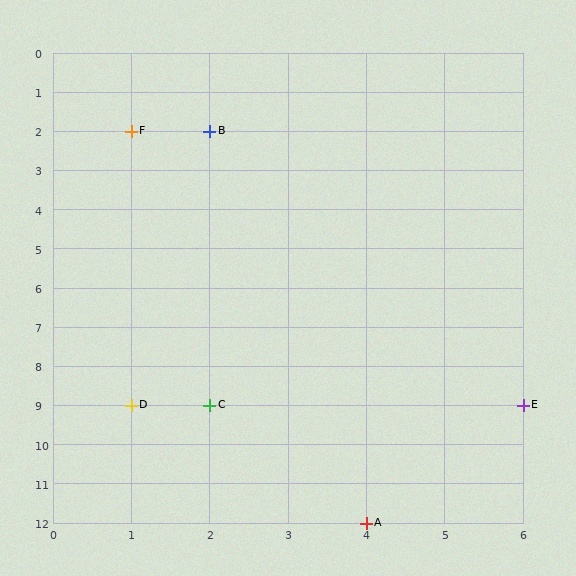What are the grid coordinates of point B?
Point B is at grid coordinates (2, 2).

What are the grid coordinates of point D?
Point D is at grid coordinates (1, 9).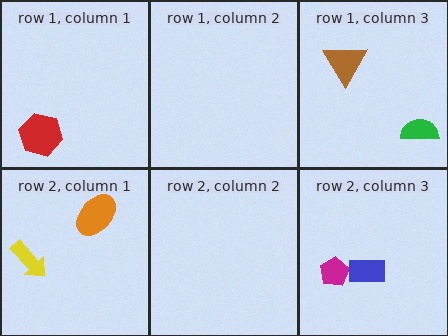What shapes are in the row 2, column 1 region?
The yellow arrow, the orange ellipse.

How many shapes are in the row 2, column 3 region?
2.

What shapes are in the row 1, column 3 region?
The green semicircle, the brown triangle.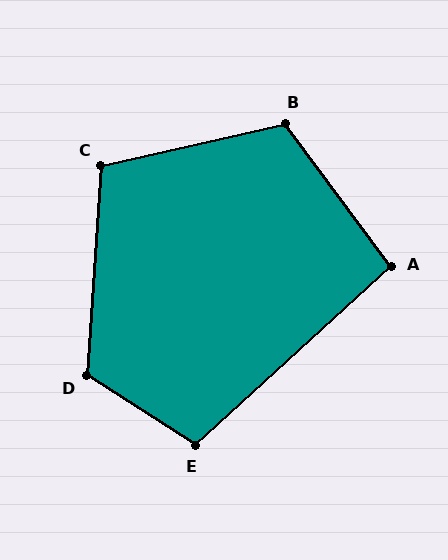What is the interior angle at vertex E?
Approximately 105 degrees (obtuse).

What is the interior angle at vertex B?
Approximately 114 degrees (obtuse).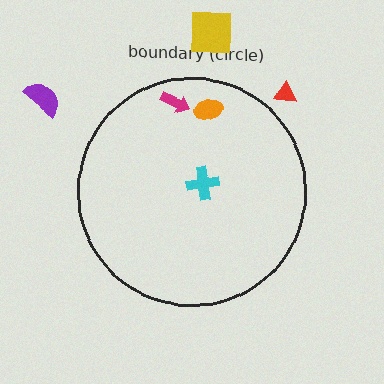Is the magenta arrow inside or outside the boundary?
Inside.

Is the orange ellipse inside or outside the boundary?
Inside.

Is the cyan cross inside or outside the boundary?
Inside.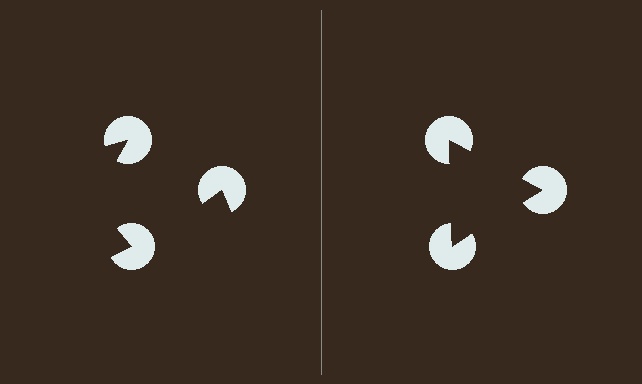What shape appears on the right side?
An illusory triangle.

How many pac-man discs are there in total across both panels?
6 — 3 on each side.